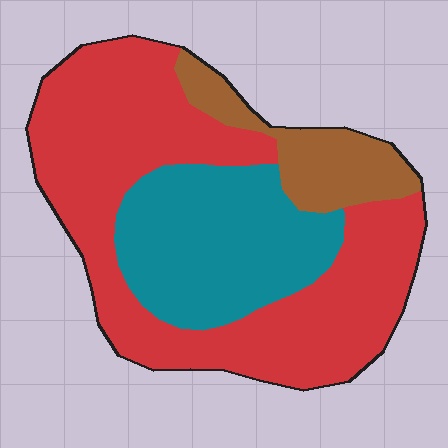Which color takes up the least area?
Brown, at roughly 15%.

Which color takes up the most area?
Red, at roughly 60%.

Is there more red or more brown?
Red.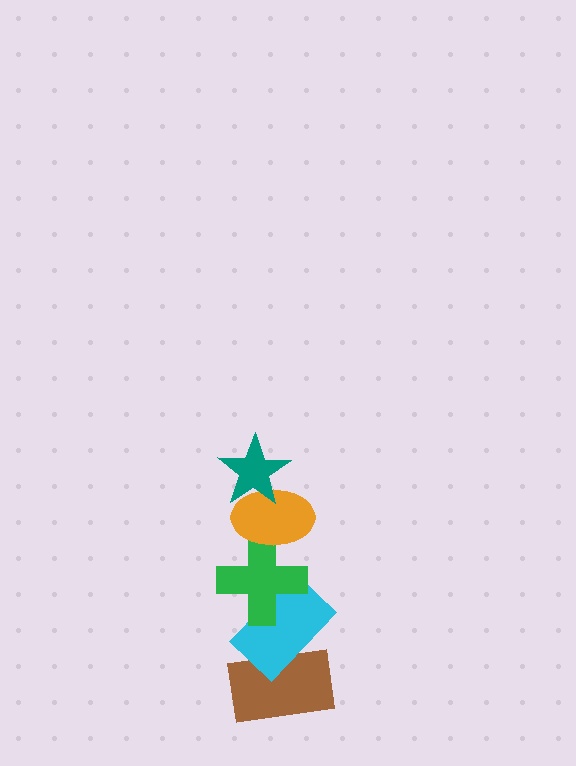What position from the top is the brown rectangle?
The brown rectangle is 5th from the top.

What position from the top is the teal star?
The teal star is 1st from the top.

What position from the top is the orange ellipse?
The orange ellipse is 2nd from the top.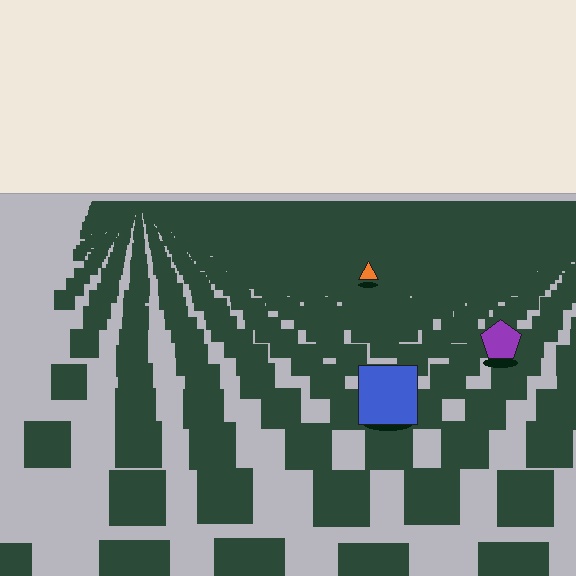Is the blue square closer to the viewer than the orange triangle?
Yes. The blue square is closer — you can tell from the texture gradient: the ground texture is coarser near it.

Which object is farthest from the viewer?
The orange triangle is farthest from the viewer. It appears smaller and the ground texture around it is denser.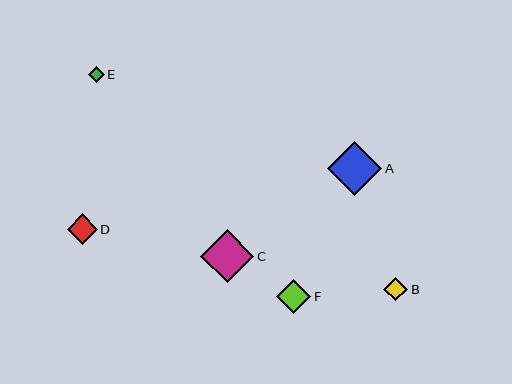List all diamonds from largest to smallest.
From largest to smallest: A, C, F, D, B, E.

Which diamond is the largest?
Diamond A is the largest with a size of approximately 54 pixels.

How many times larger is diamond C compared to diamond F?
Diamond C is approximately 1.5 times the size of diamond F.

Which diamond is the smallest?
Diamond E is the smallest with a size of approximately 16 pixels.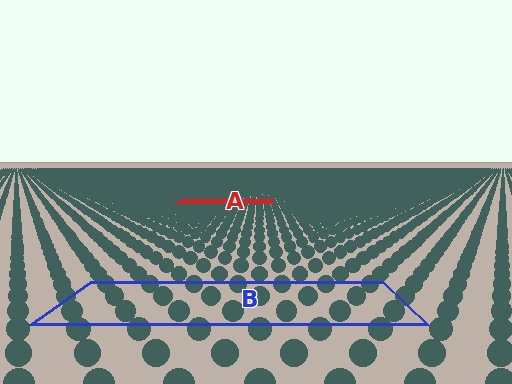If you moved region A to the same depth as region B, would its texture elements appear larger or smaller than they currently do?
They would appear larger. At a closer depth, the same texture elements are projected at a bigger on-screen size.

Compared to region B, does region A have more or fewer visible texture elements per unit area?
Region A has more texture elements per unit area — they are packed more densely because it is farther away.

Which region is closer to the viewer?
Region B is closer. The texture elements there are larger and more spread out.